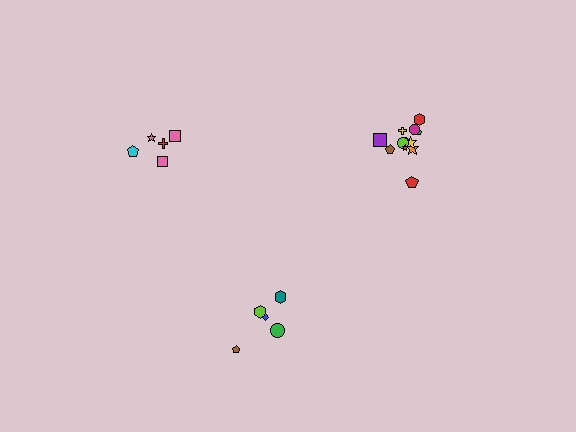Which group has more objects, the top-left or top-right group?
The top-right group.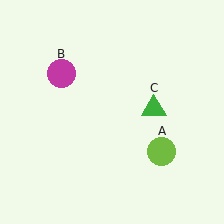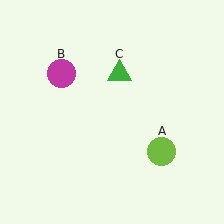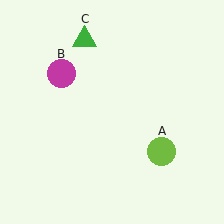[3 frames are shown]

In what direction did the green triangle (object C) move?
The green triangle (object C) moved up and to the left.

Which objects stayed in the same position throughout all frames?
Lime circle (object A) and magenta circle (object B) remained stationary.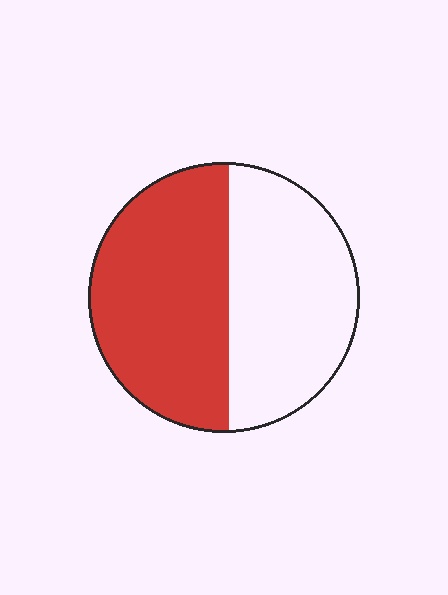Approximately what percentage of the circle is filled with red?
Approximately 50%.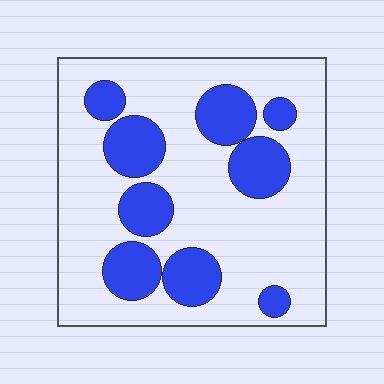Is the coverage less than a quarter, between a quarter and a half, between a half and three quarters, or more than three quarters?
Between a quarter and a half.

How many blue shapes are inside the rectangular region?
9.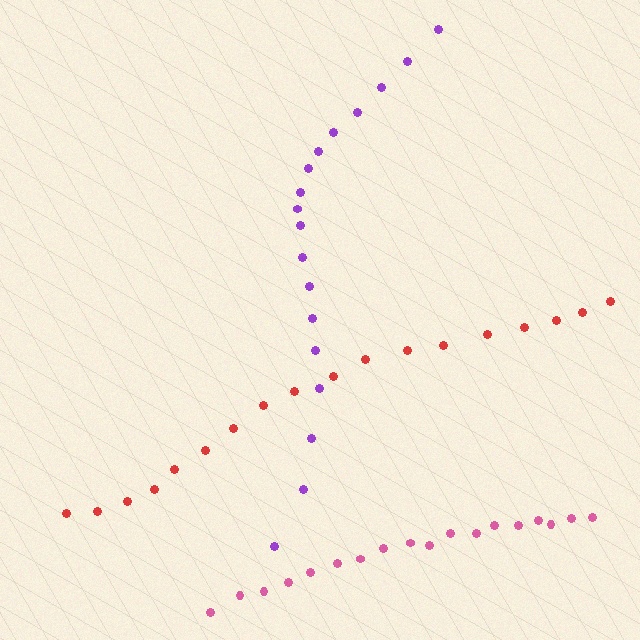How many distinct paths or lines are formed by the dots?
There are 3 distinct paths.